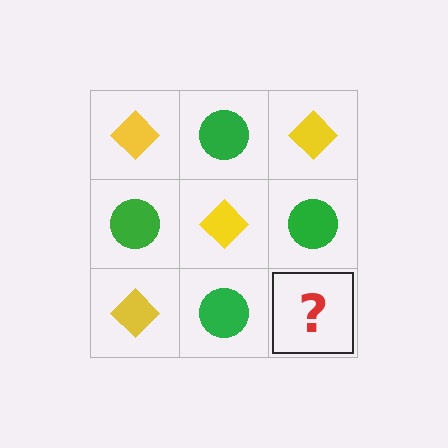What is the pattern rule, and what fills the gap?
The rule is that it alternates yellow diamond and green circle in a checkerboard pattern. The gap should be filled with a yellow diamond.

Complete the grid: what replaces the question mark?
The question mark should be replaced with a yellow diamond.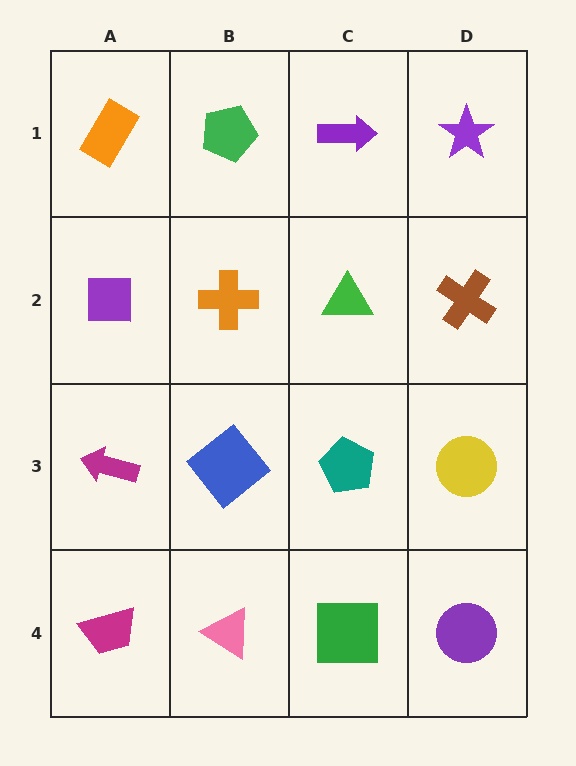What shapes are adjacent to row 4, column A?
A magenta arrow (row 3, column A), a pink triangle (row 4, column B).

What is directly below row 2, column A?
A magenta arrow.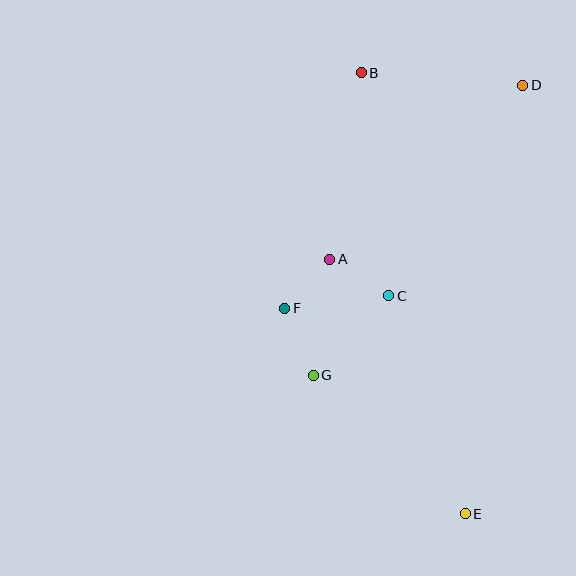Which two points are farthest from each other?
Points B and E are farthest from each other.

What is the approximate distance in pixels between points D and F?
The distance between D and F is approximately 327 pixels.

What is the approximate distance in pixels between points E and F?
The distance between E and F is approximately 274 pixels.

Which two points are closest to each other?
Points A and F are closest to each other.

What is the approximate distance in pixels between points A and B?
The distance between A and B is approximately 189 pixels.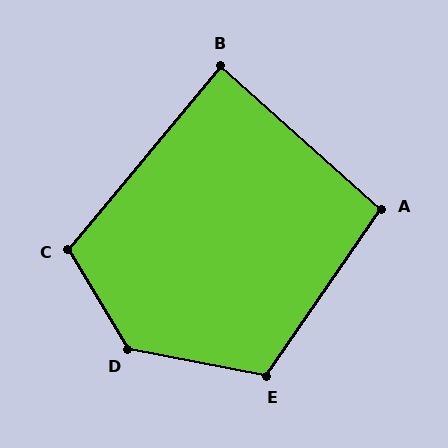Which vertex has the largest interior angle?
D, at approximately 132 degrees.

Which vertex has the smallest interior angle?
B, at approximately 88 degrees.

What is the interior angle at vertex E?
Approximately 114 degrees (obtuse).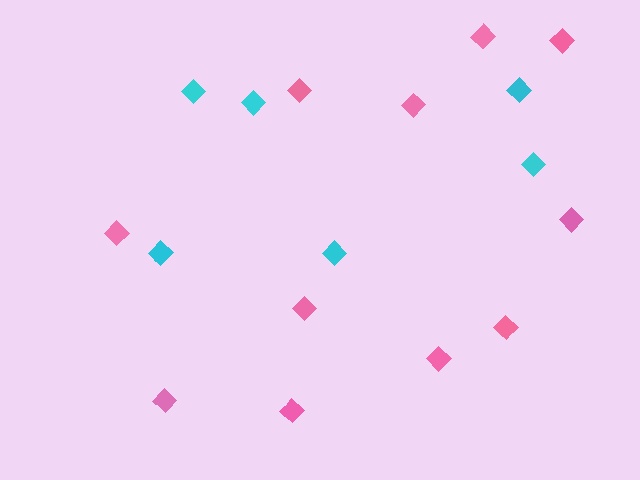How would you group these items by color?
There are 2 groups: one group of cyan diamonds (6) and one group of pink diamonds (11).